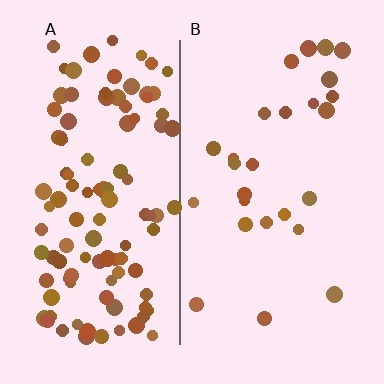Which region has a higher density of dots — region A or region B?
A (the left).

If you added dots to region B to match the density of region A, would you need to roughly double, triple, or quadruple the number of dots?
Approximately quadruple.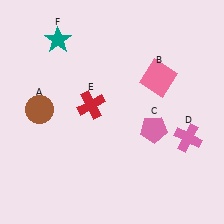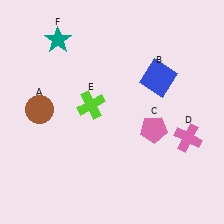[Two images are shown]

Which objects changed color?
B changed from pink to blue. E changed from red to lime.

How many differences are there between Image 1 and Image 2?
There are 2 differences between the two images.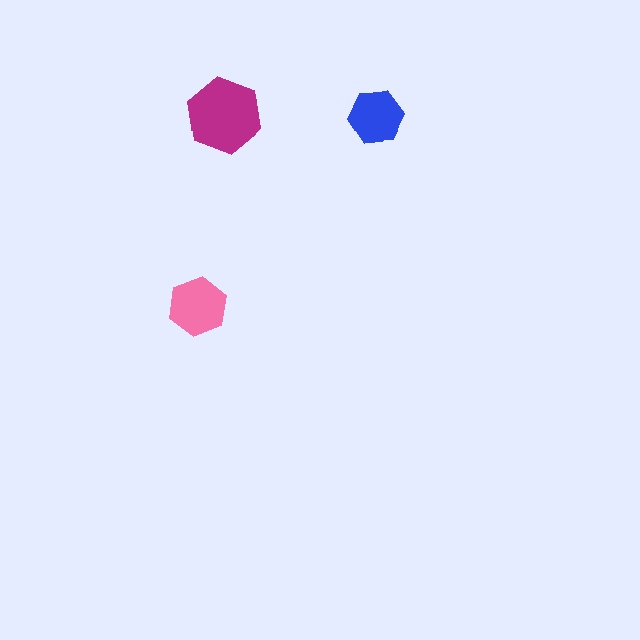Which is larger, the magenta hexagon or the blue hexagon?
The magenta one.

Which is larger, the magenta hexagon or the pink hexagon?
The magenta one.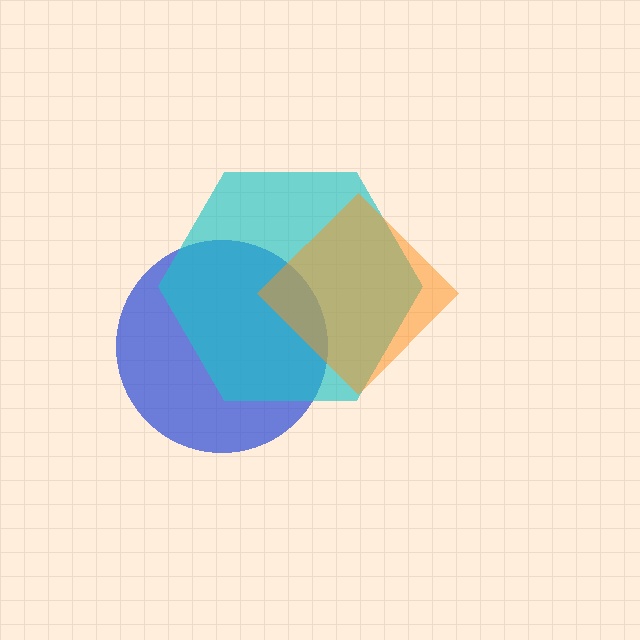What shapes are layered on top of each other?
The layered shapes are: a blue circle, a cyan hexagon, an orange diamond.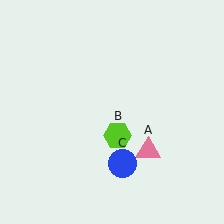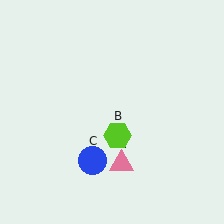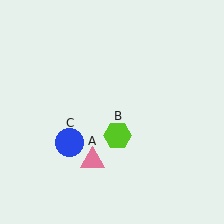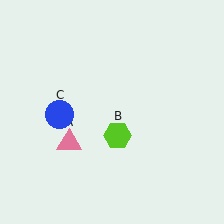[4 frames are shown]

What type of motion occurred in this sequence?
The pink triangle (object A), blue circle (object C) rotated clockwise around the center of the scene.